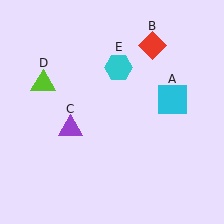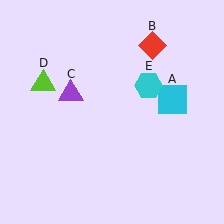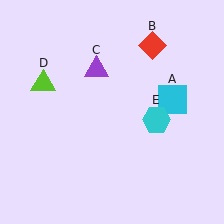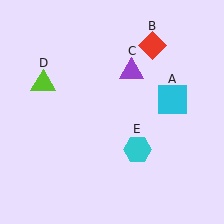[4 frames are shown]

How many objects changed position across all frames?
2 objects changed position: purple triangle (object C), cyan hexagon (object E).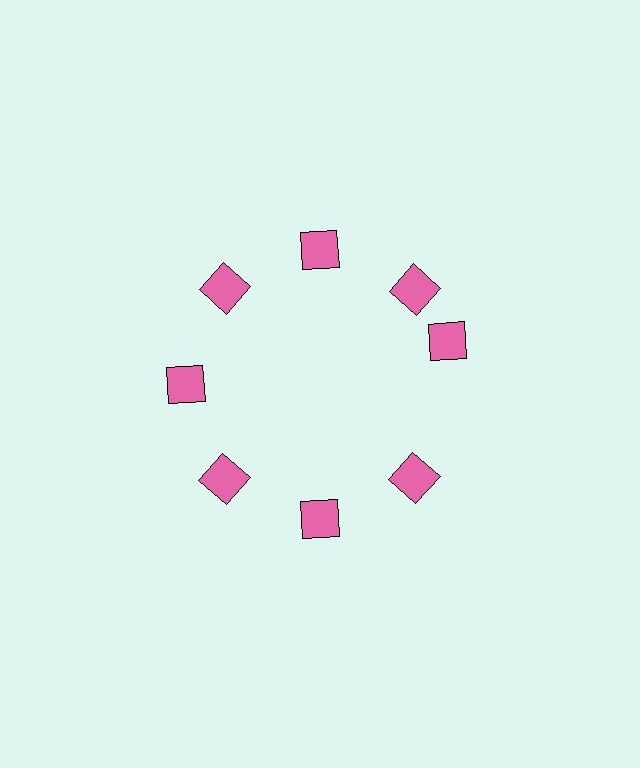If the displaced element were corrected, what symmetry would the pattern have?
It would have 8-fold rotational symmetry — the pattern would map onto itself every 45 degrees.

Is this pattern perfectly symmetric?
No. The 8 pink squares are arranged in a ring, but one element near the 3 o'clock position is rotated out of alignment along the ring, breaking the 8-fold rotational symmetry.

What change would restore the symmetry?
The symmetry would be restored by rotating it back into even spacing with its neighbors so that all 8 squares sit at equal angles and equal distance from the center.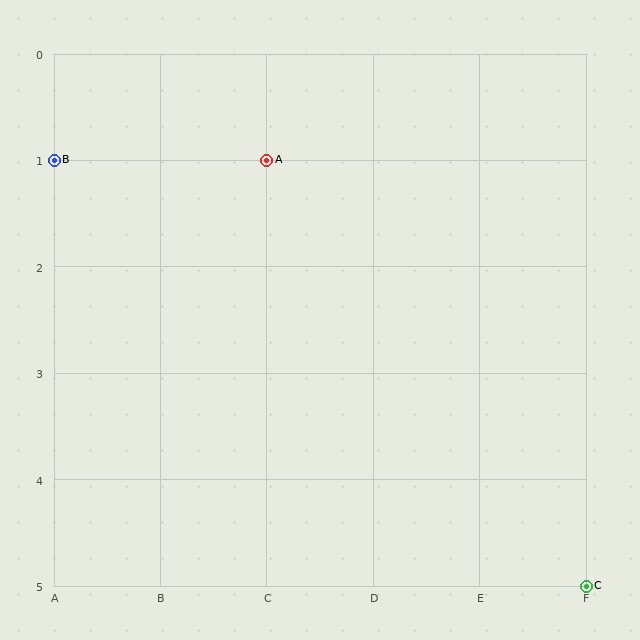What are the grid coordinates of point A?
Point A is at grid coordinates (C, 1).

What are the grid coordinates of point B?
Point B is at grid coordinates (A, 1).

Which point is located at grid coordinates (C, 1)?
Point A is at (C, 1).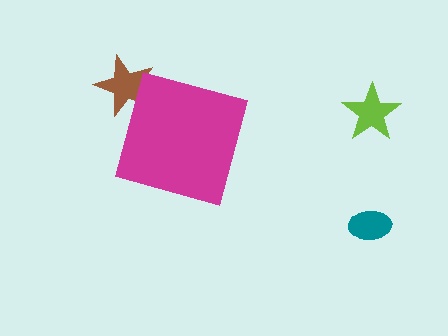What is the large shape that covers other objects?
A magenta diamond.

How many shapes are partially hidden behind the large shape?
1 shape is partially hidden.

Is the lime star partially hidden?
No, the lime star is fully visible.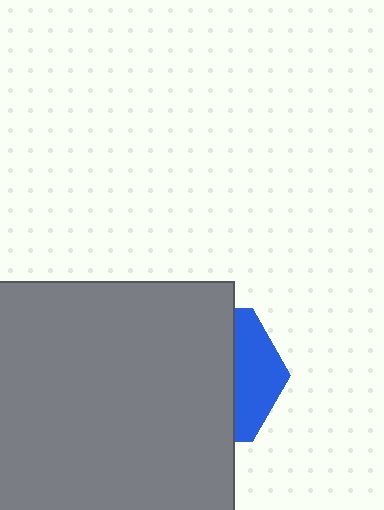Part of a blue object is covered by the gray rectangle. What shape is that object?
It is a hexagon.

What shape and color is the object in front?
The object in front is a gray rectangle.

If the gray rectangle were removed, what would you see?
You would see the complete blue hexagon.